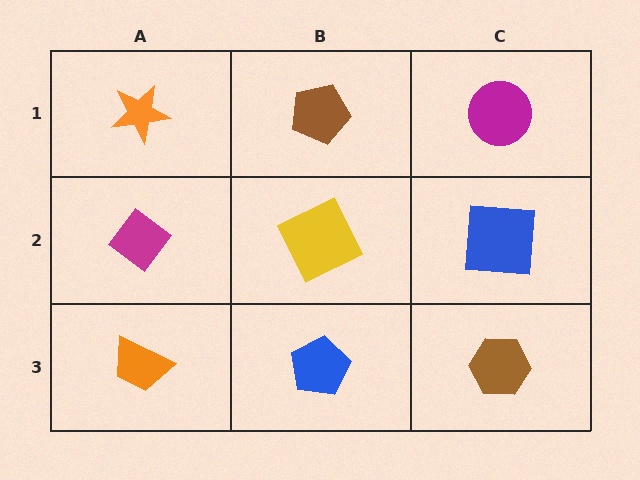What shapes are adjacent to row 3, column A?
A magenta diamond (row 2, column A), a blue pentagon (row 3, column B).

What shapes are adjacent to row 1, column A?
A magenta diamond (row 2, column A), a brown pentagon (row 1, column B).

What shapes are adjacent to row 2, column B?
A brown pentagon (row 1, column B), a blue pentagon (row 3, column B), a magenta diamond (row 2, column A), a blue square (row 2, column C).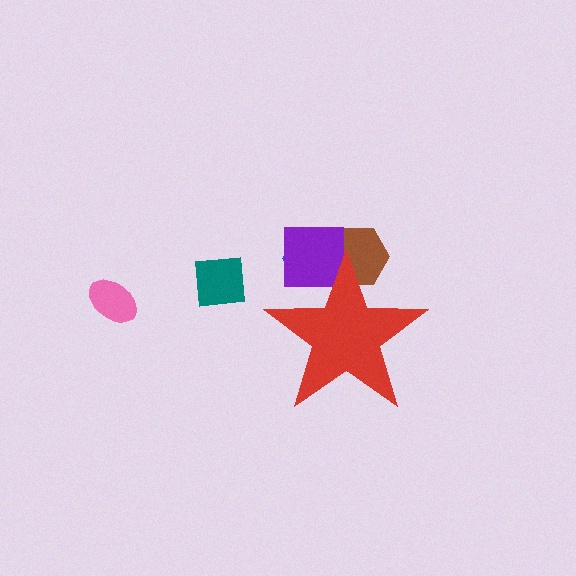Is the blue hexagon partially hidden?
Yes, the blue hexagon is partially hidden behind the red star.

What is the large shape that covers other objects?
A red star.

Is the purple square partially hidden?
Yes, the purple square is partially hidden behind the red star.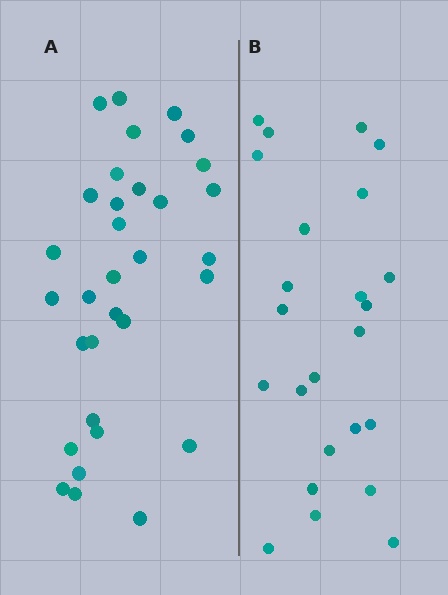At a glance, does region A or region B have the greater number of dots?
Region A (the left region) has more dots.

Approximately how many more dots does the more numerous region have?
Region A has roughly 8 or so more dots than region B.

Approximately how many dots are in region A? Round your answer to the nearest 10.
About 30 dots. (The exact count is 32, which rounds to 30.)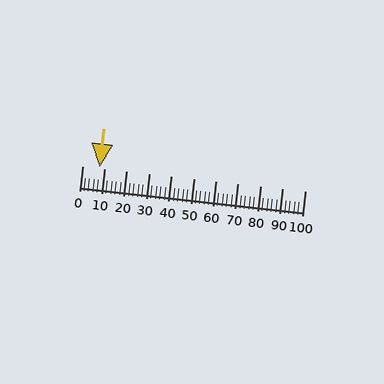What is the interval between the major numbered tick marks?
The major tick marks are spaced 10 units apart.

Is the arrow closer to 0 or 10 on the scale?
The arrow is closer to 10.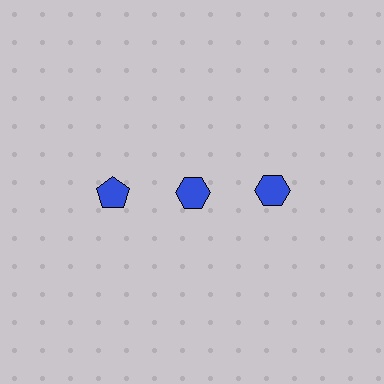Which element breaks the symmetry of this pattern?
The blue pentagon in the top row, leftmost column breaks the symmetry. All other shapes are blue hexagons.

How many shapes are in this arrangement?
There are 3 shapes arranged in a grid pattern.